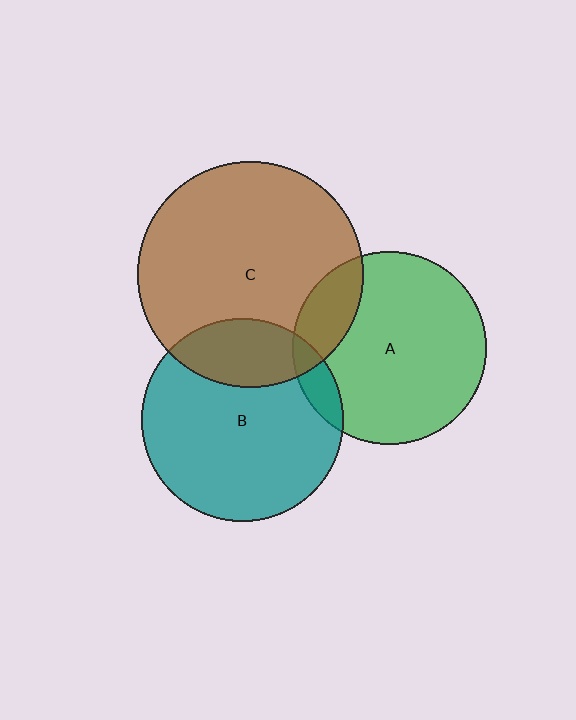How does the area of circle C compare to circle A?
Approximately 1.4 times.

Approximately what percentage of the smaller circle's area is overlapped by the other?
Approximately 15%.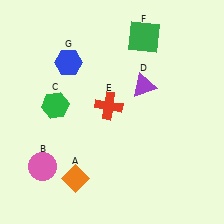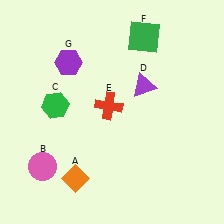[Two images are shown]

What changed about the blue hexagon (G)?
In Image 1, G is blue. In Image 2, it changed to purple.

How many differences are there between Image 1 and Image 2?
There is 1 difference between the two images.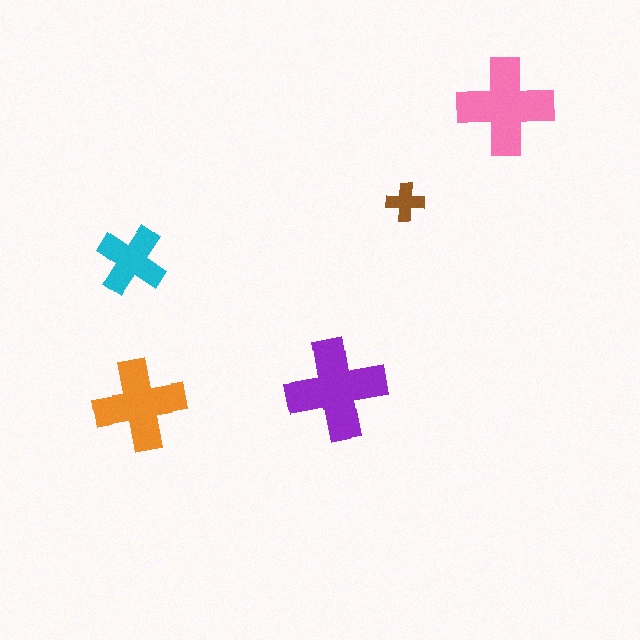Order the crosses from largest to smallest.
the purple one, the pink one, the orange one, the cyan one, the brown one.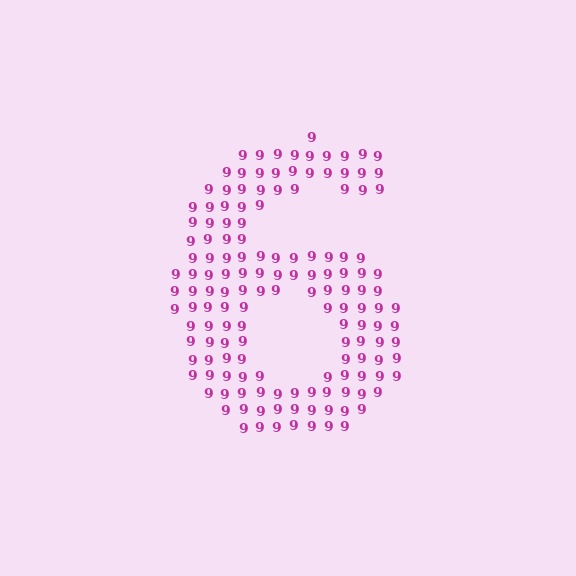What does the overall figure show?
The overall figure shows the digit 6.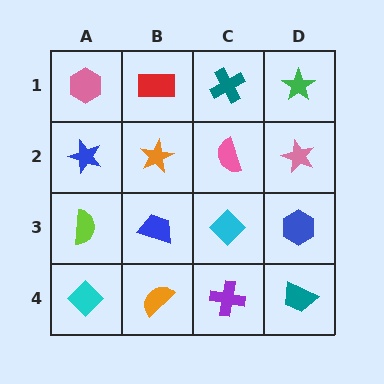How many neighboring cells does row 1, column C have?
3.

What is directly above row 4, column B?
A blue trapezoid.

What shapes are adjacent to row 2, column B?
A red rectangle (row 1, column B), a blue trapezoid (row 3, column B), a blue star (row 2, column A), a pink semicircle (row 2, column C).